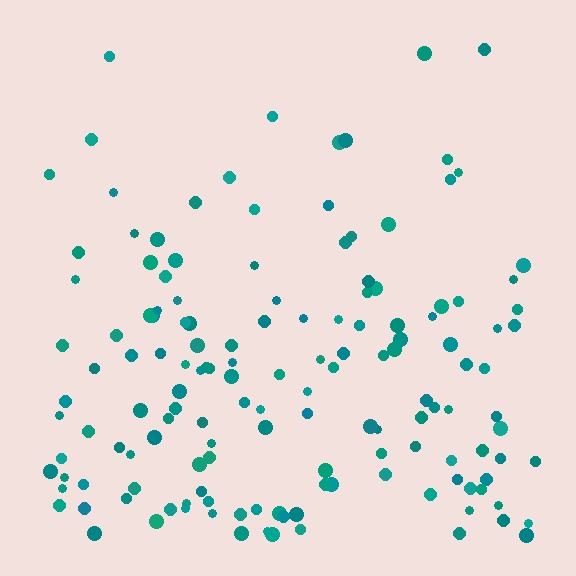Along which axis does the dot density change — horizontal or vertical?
Vertical.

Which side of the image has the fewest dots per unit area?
The top.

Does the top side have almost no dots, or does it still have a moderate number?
Still a moderate number, just noticeably fewer than the bottom.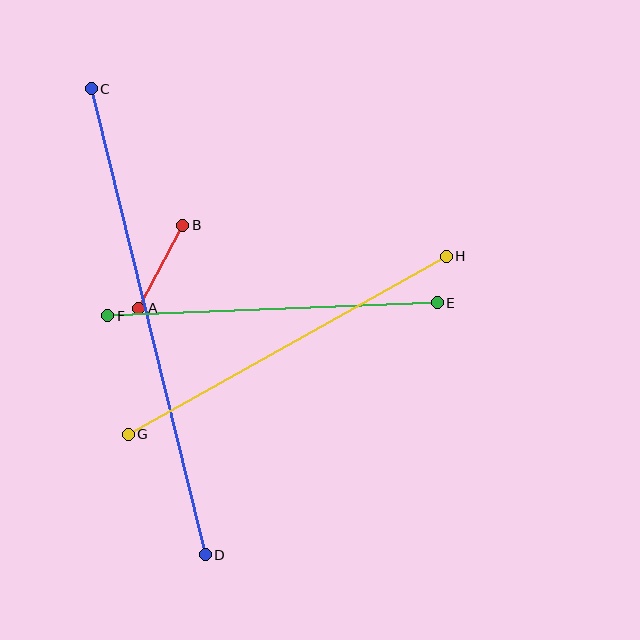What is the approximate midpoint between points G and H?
The midpoint is at approximately (287, 345) pixels.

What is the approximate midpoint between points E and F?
The midpoint is at approximately (272, 309) pixels.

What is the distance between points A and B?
The distance is approximately 94 pixels.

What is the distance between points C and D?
The distance is approximately 480 pixels.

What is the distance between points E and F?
The distance is approximately 330 pixels.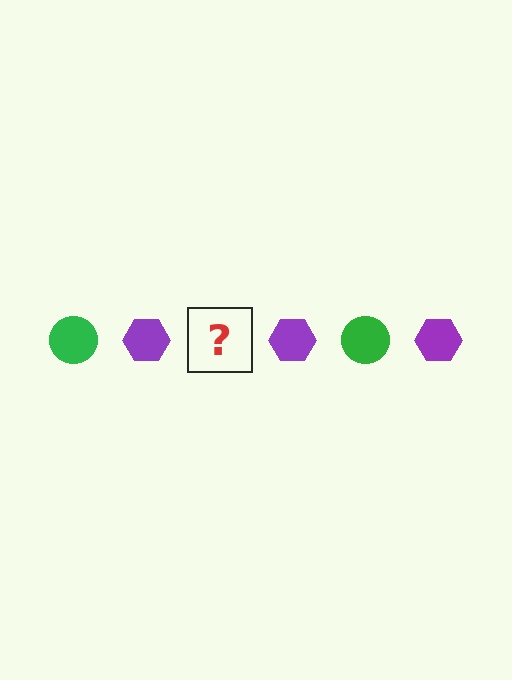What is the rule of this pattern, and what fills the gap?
The rule is that the pattern alternates between green circle and purple hexagon. The gap should be filled with a green circle.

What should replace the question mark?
The question mark should be replaced with a green circle.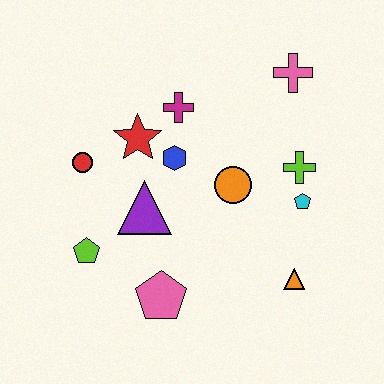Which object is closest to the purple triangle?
The blue hexagon is closest to the purple triangle.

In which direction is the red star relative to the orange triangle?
The red star is to the left of the orange triangle.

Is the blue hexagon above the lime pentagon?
Yes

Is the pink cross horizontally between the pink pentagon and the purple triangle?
No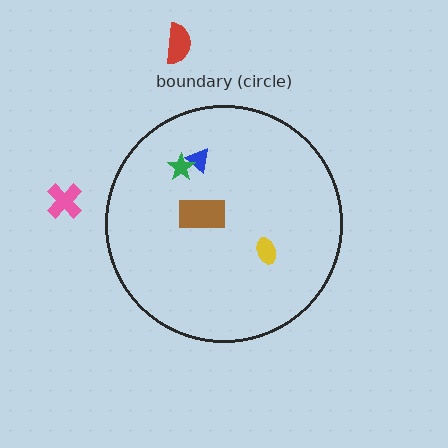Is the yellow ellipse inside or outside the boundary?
Inside.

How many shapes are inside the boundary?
4 inside, 2 outside.